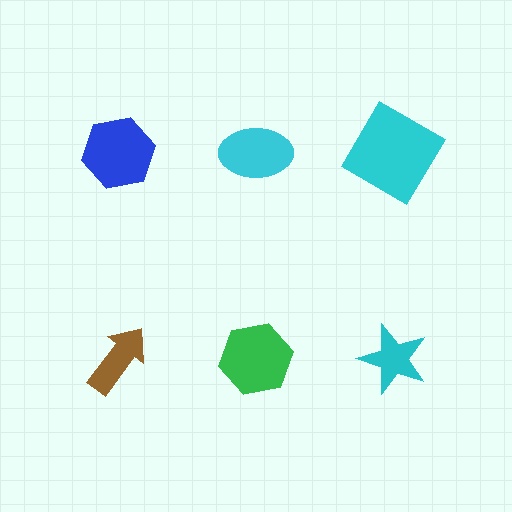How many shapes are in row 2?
3 shapes.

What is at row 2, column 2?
A green hexagon.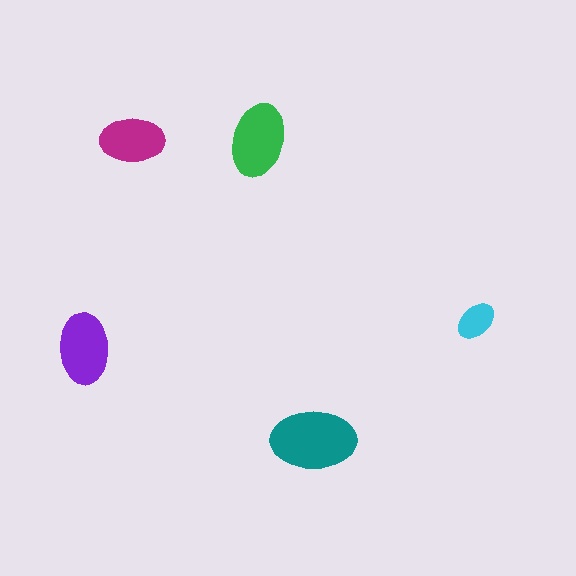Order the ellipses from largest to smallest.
the teal one, the green one, the purple one, the magenta one, the cyan one.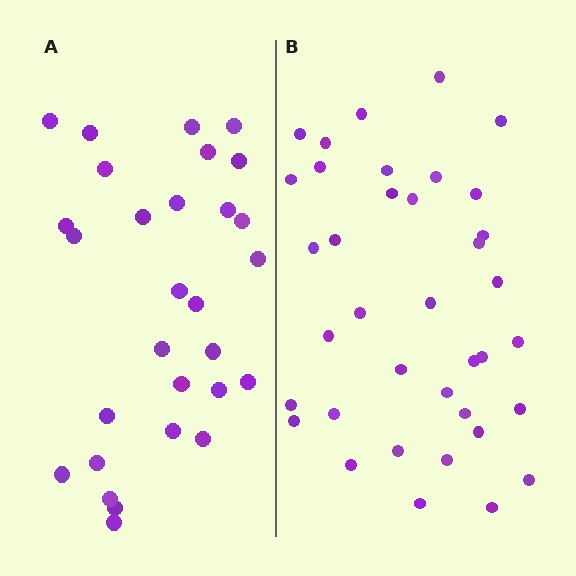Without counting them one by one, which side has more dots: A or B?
Region B (the right region) has more dots.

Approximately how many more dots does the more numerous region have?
Region B has roughly 8 or so more dots than region A.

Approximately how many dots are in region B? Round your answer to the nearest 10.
About 40 dots. (The exact count is 37, which rounds to 40.)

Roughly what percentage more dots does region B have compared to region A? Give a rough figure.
About 30% more.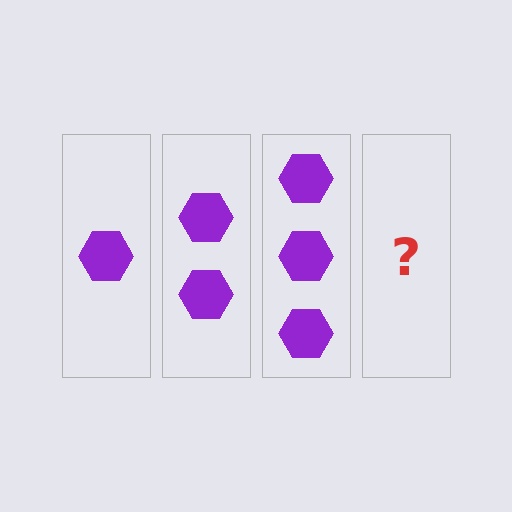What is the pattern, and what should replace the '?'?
The pattern is that each step adds one more hexagon. The '?' should be 4 hexagons.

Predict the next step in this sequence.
The next step is 4 hexagons.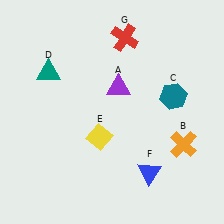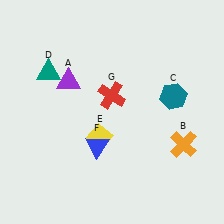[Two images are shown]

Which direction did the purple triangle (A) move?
The purple triangle (A) moved left.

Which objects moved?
The objects that moved are: the purple triangle (A), the blue triangle (F), the red cross (G).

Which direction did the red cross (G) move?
The red cross (G) moved down.